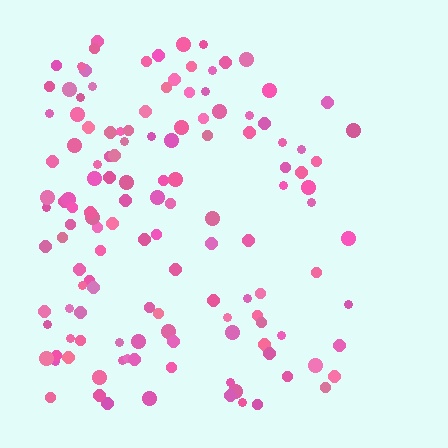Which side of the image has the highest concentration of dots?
The left.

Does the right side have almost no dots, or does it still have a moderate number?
Still a moderate number, just noticeably fewer than the left.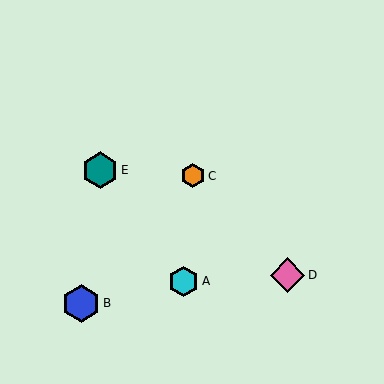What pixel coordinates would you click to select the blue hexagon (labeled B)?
Click at (81, 303) to select the blue hexagon B.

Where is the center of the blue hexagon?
The center of the blue hexagon is at (81, 303).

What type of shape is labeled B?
Shape B is a blue hexagon.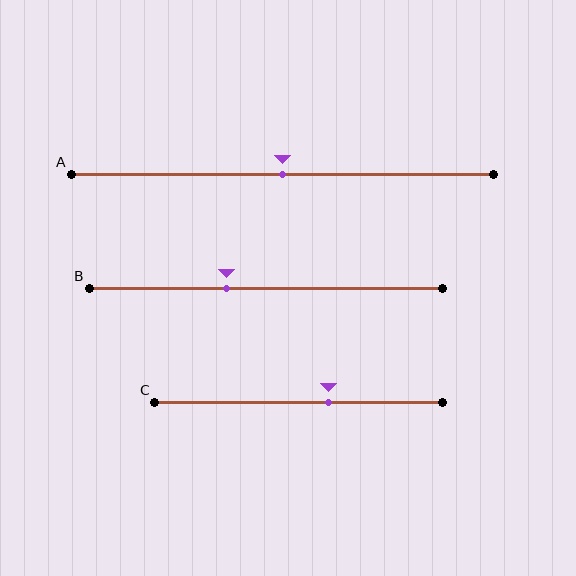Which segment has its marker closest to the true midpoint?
Segment A has its marker closest to the true midpoint.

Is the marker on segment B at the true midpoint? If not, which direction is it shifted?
No, the marker on segment B is shifted to the left by about 11% of the segment length.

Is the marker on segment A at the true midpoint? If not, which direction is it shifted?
Yes, the marker on segment A is at the true midpoint.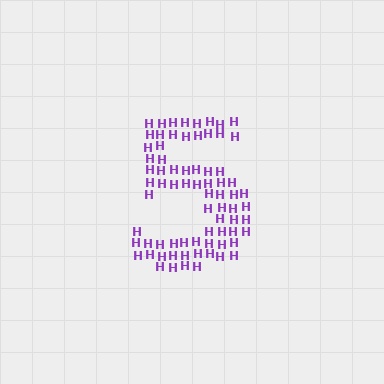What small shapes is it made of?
It is made of small letter H's.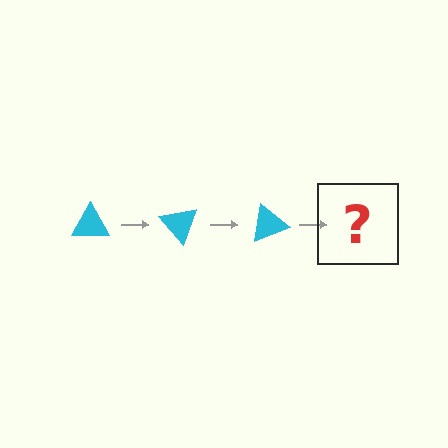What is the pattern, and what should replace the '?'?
The pattern is that the triangle rotates 50 degrees each step. The '?' should be a cyan triangle rotated 150 degrees.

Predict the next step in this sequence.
The next step is a cyan triangle rotated 150 degrees.